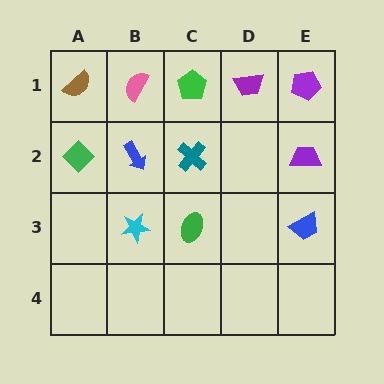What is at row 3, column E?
A blue trapezoid.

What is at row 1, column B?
A pink semicircle.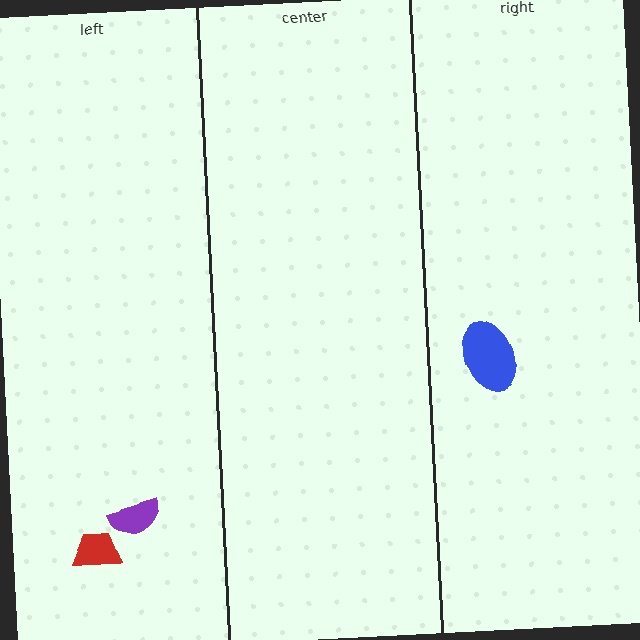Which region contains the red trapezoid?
The left region.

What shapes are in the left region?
The purple semicircle, the red trapezoid.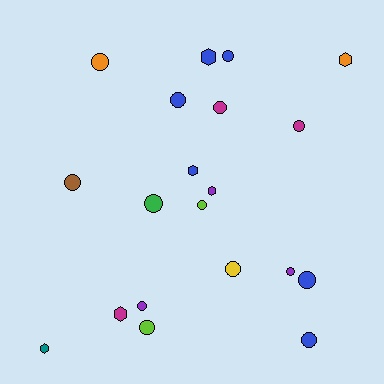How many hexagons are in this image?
There are 6 hexagons.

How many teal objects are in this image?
There is 1 teal object.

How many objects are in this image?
There are 20 objects.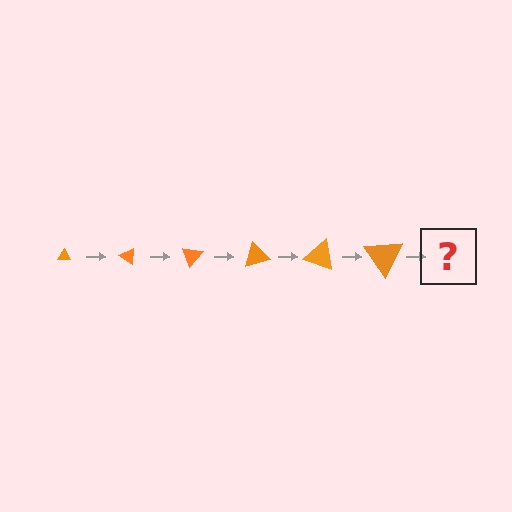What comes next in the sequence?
The next element should be a triangle, larger than the previous one and rotated 210 degrees from the start.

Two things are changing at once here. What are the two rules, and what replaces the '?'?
The two rules are that the triangle grows larger each step and it rotates 35 degrees each step. The '?' should be a triangle, larger than the previous one and rotated 210 degrees from the start.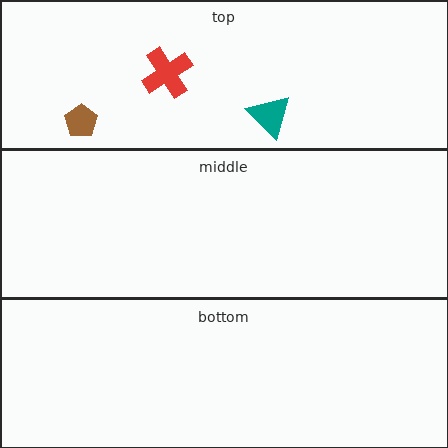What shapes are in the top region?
The red cross, the teal triangle, the brown pentagon.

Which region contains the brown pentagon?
The top region.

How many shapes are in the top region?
3.